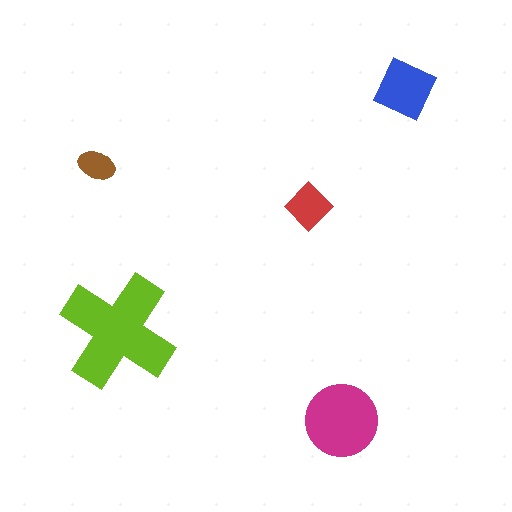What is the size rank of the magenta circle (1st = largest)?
2nd.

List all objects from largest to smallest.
The lime cross, the magenta circle, the blue square, the red diamond, the brown ellipse.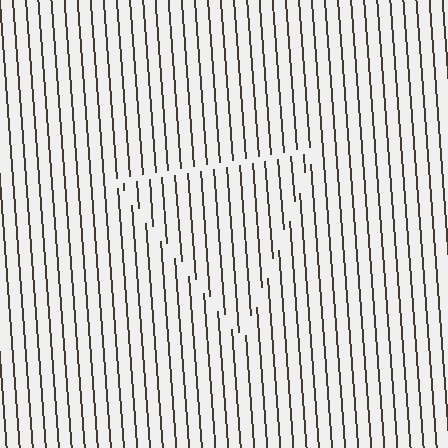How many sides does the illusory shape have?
3 sides — the line-ends trace a triangle.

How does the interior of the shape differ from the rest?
The interior of the shape contains the same grating, shifted by half a period — the contour is defined by the phase discontinuity where line-ends from the inner and outer gratings abut.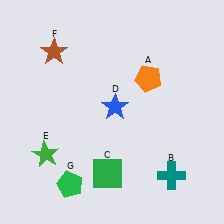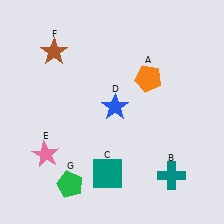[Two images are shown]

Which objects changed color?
C changed from green to teal. E changed from green to pink.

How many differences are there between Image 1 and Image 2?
There are 2 differences between the two images.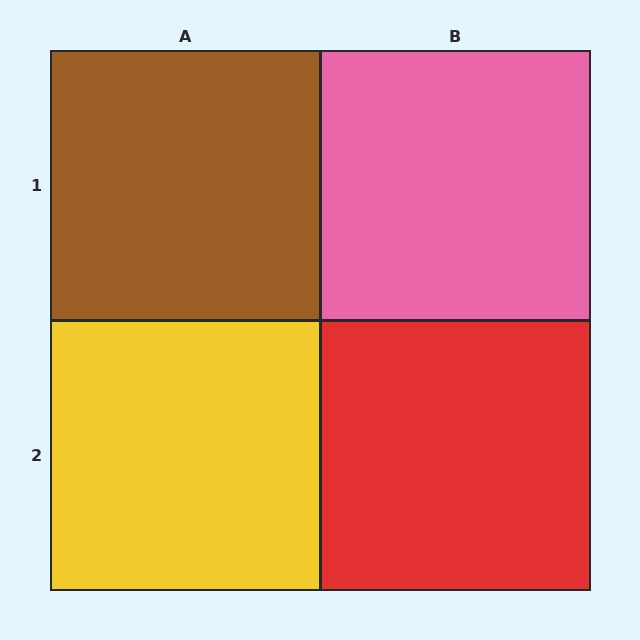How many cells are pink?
1 cell is pink.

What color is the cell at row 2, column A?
Yellow.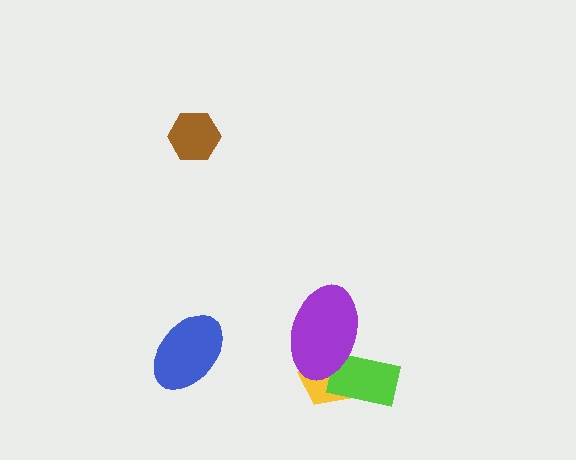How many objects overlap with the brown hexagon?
0 objects overlap with the brown hexagon.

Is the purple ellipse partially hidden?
No, no other shape covers it.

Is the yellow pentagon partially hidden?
Yes, it is partially covered by another shape.